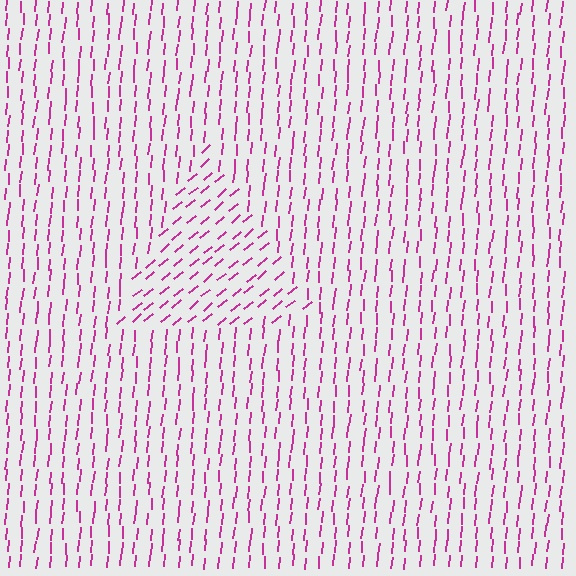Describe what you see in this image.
The image is filled with small magenta line segments. A triangle region in the image has lines oriented differently from the surrounding lines, creating a visible texture boundary.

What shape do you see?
I see a triangle.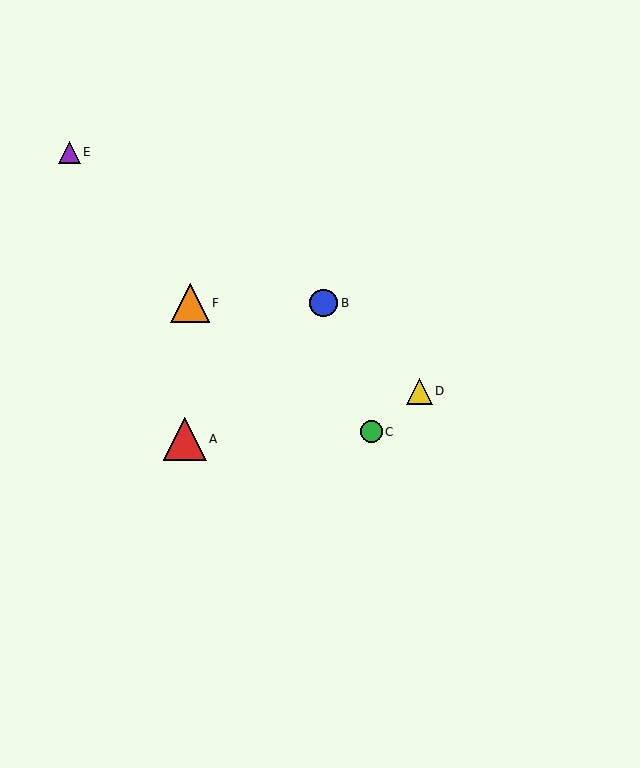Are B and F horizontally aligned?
Yes, both are at y≈303.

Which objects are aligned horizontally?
Objects B, F are aligned horizontally.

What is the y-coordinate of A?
Object A is at y≈439.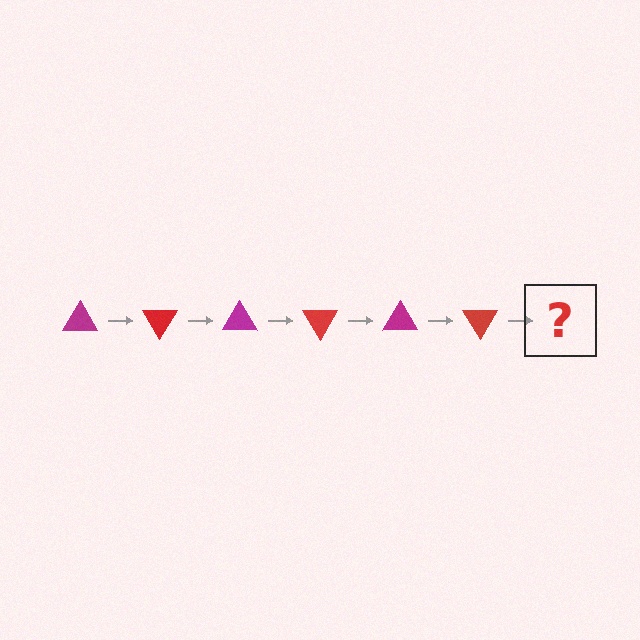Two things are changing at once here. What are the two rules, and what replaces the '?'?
The two rules are that it rotates 60 degrees each step and the color cycles through magenta and red. The '?' should be a magenta triangle, rotated 360 degrees from the start.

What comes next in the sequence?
The next element should be a magenta triangle, rotated 360 degrees from the start.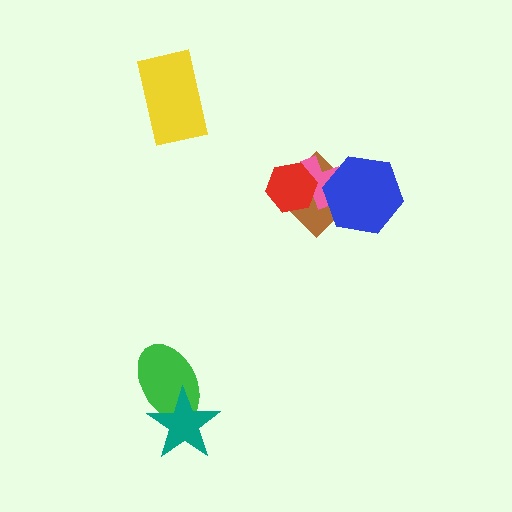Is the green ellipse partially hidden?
Yes, it is partially covered by another shape.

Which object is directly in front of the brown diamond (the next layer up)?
The pink cross is directly in front of the brown diamond.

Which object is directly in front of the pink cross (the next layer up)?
The blue hexagon is directly in front of the pink cross.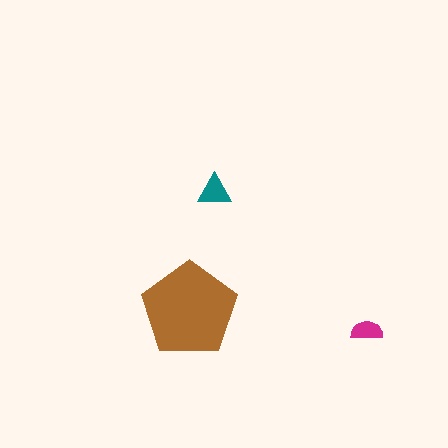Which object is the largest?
The brown pentagon.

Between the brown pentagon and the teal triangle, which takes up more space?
The brown pentagon.